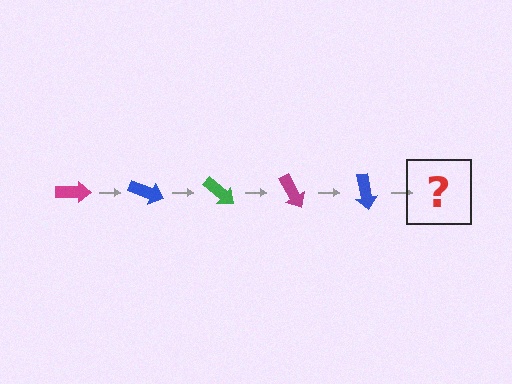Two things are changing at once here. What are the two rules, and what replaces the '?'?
The two rules are that it rotates 20 degrees each step and the color cycles through magenta, blue, and green. The '?' should be a green arrow, rotated 100 degrees from the start.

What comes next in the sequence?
The next element should be a green arrow, rotated 100 degrees from the start.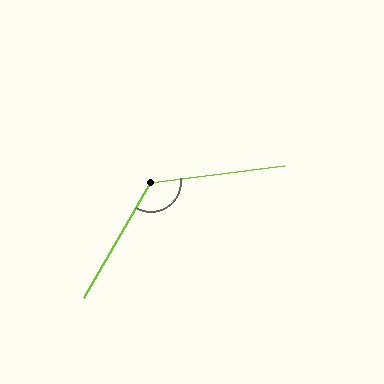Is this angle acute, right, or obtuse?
It is obtuse.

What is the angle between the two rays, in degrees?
Approximately 127 degrees.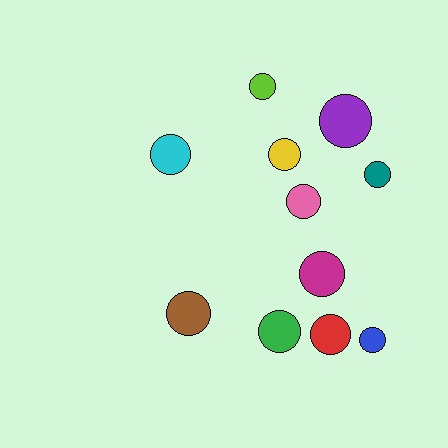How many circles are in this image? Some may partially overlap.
There are 11 circles.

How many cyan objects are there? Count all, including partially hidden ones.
There is 1 cyan object.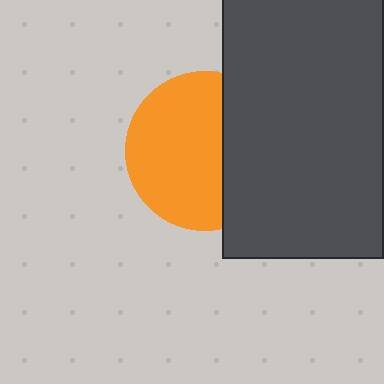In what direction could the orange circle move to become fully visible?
The orange circle could move left. That would shift it out from behind the dark gray rectangle entirely.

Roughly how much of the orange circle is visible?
About half of it is visible (roughly 63%).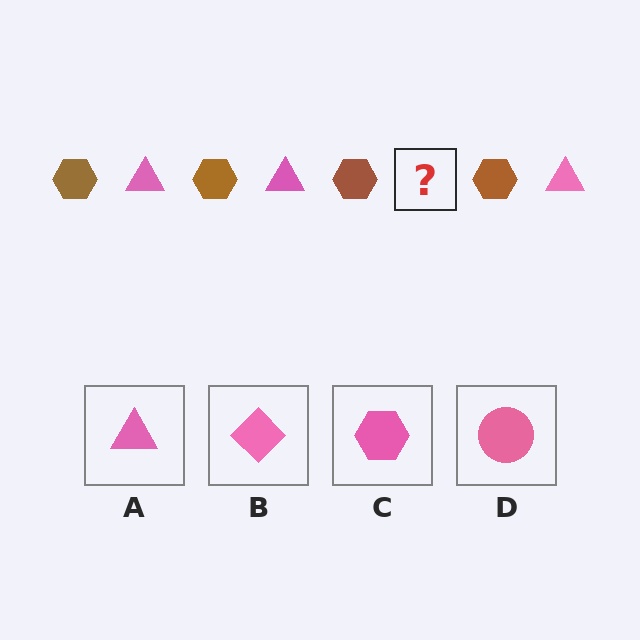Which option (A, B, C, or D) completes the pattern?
A.